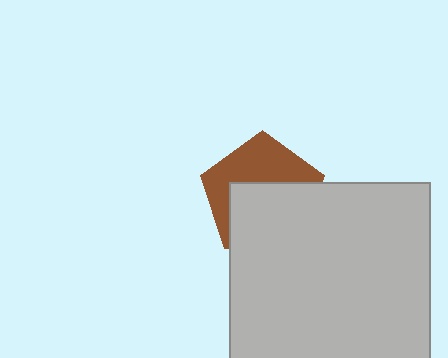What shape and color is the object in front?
The object in front is a light gray square.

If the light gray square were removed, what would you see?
You would see the complete brown pentagon.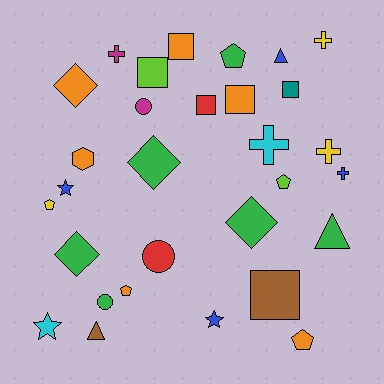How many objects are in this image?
There are 30 objects.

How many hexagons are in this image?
There is 1 hexagon.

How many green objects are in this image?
There are 6 green objects.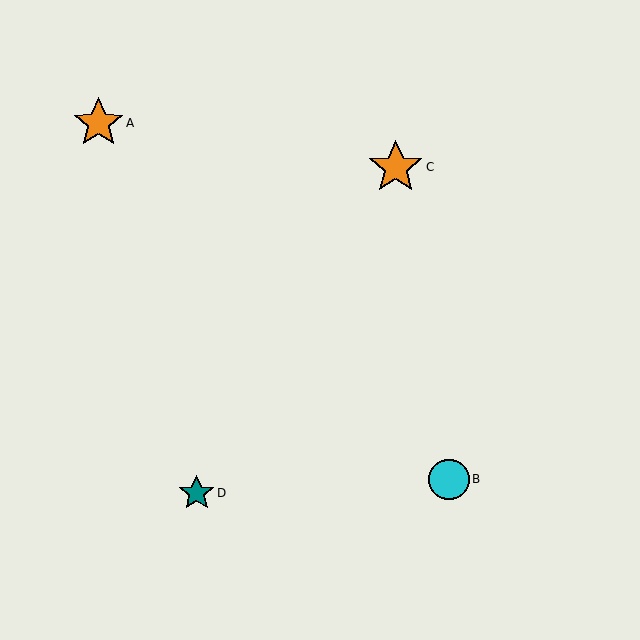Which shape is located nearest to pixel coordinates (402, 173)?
The orange star (labeled C) at (396, 167) is nearest to that location.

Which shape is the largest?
The orange star (labeled C) is the largest.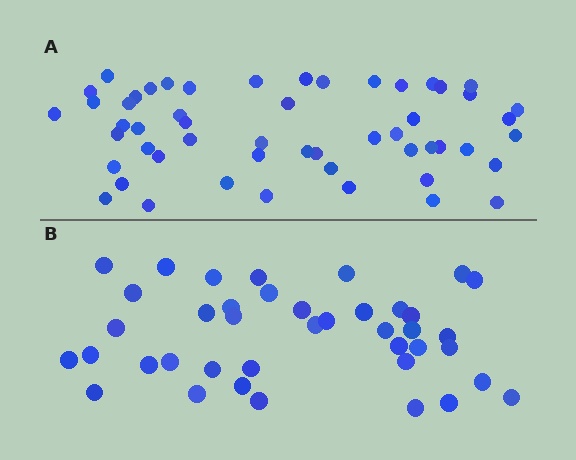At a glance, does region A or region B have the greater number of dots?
Region A (the top region) has more dots.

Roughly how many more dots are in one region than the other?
Region A has approximately 15 more dots than region B.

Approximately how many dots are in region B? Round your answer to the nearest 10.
About 40 dots.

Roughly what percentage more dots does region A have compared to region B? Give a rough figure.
About 30% more.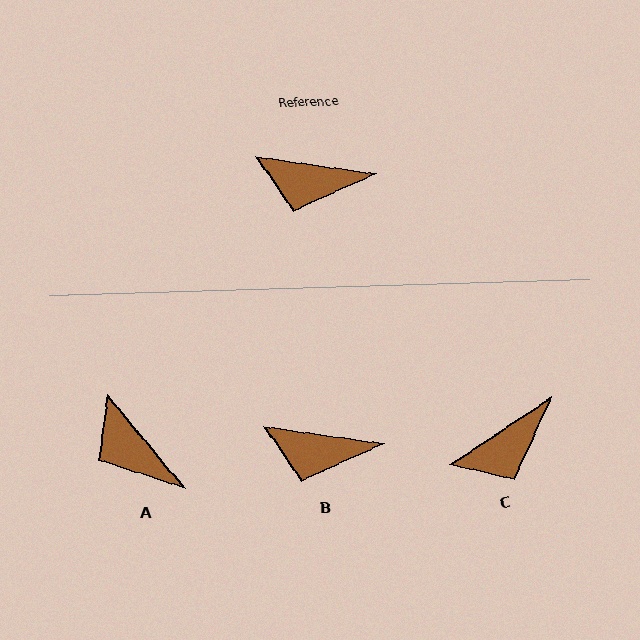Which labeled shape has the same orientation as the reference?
B.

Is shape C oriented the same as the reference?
No, it is off by about 42 degrees.